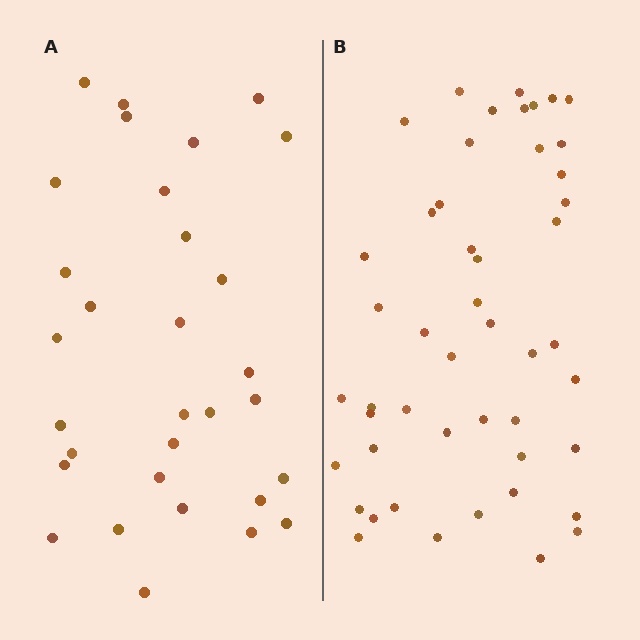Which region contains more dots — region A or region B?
Region B (the right region) has more dots.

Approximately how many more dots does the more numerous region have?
Region B has approximately 15 more dots than region A.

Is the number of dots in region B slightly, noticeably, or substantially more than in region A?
Region B has substantially more. The ratio is roughly 1.5 to 1.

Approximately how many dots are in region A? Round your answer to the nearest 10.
About 30 dots. (The exact count is 31, which rounds to 30.)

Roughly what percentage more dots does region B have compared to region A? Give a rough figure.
About 55% more.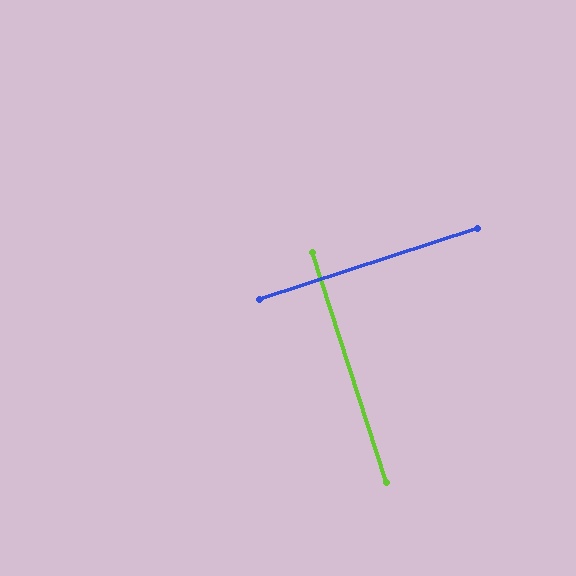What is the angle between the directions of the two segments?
Approximately 90 degrees.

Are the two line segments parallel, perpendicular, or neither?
Perpendicular — they meet at approximately 90°.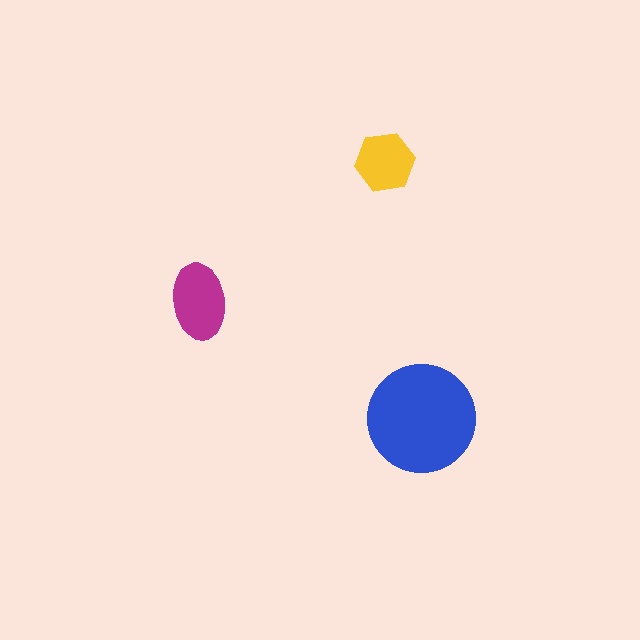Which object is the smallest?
The yellow hexagon.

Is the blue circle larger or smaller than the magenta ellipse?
Larger.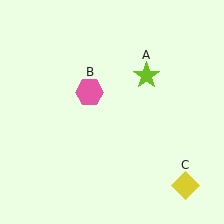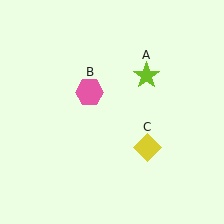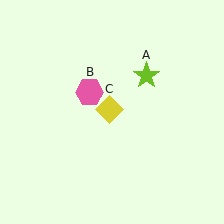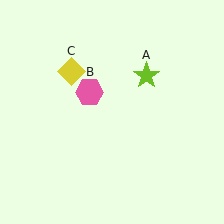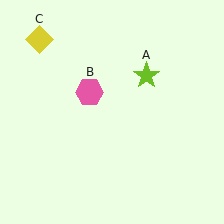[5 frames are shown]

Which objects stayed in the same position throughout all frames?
Lime star (object A) and pink hexagon (object B) remained stationary.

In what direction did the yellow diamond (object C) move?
The yellow diamond (object C) moved up and to the left.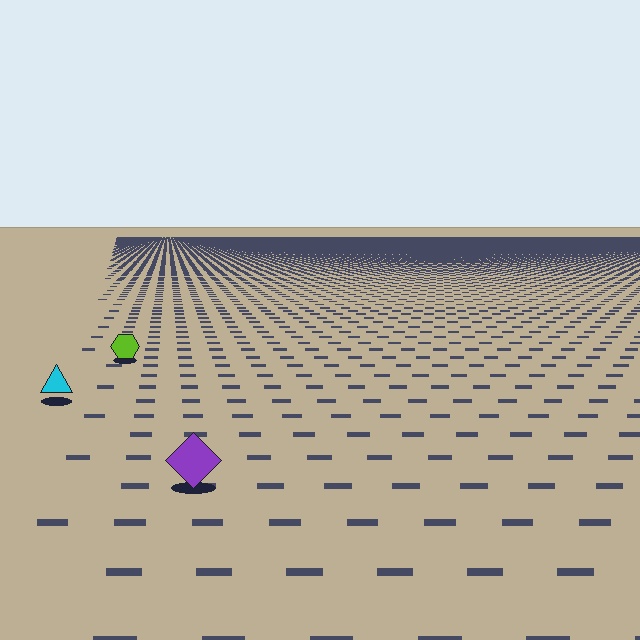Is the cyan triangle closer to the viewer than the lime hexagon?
Yes. The cyan triangle is closer — you can tell from the texture gradient: the ground texture is coarser near it.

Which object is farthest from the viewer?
The lime hexagon is farthest from the viewer. It appears smaller and the ground texture around it is denser.